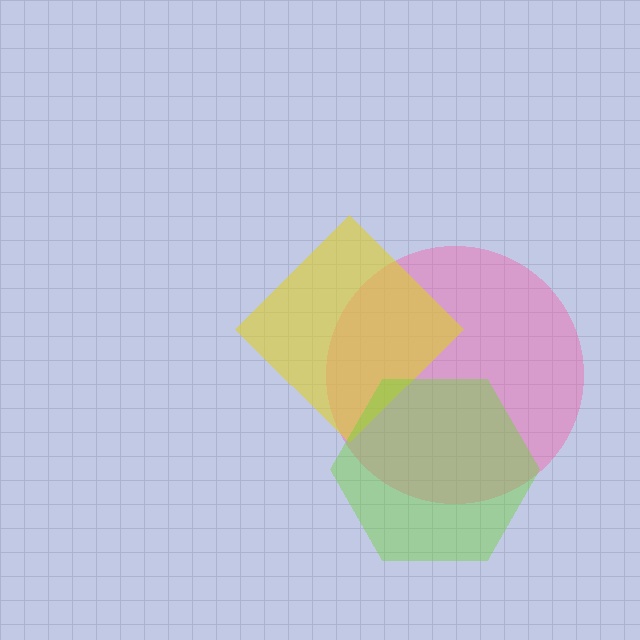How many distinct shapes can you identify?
There are 3 distinct shapes: a pink circle, a yellow diamond, a lime hexagon.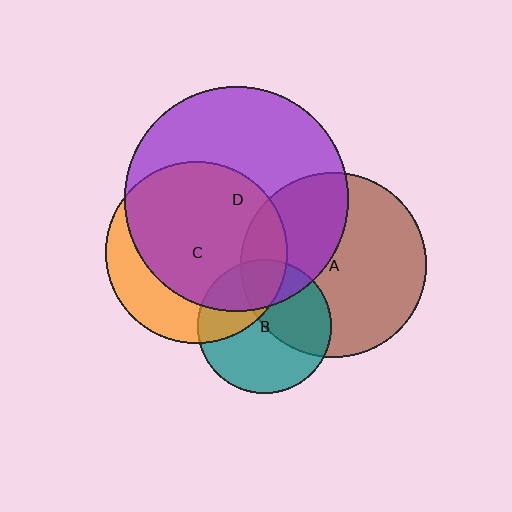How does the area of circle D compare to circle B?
Approximately 2.8 times.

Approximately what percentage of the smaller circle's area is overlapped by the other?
Approximately 70%.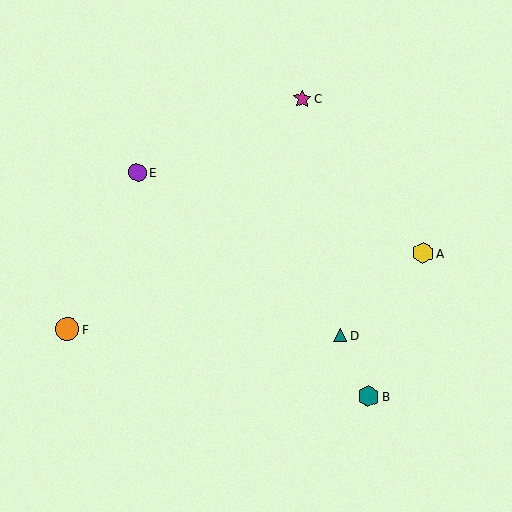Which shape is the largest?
The orange circle (labeled F) is the largest.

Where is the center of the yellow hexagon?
The center of the yellow hexagon is at (423, 253).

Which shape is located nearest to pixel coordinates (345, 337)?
The teal triangle (labeled D) at (340, 335) is nearest to that location.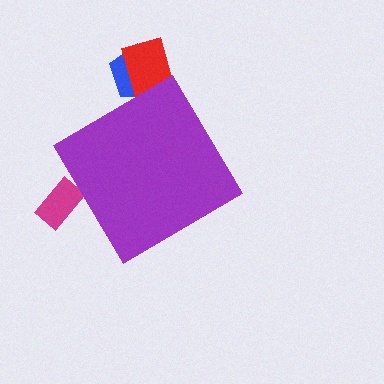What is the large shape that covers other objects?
A purple diamond.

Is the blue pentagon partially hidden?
Yes, the blue pentagon is partially hidden behind the purple diamond.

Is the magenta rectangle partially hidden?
Yes, the magenta rectangle is partially hidden behind the purple diamond.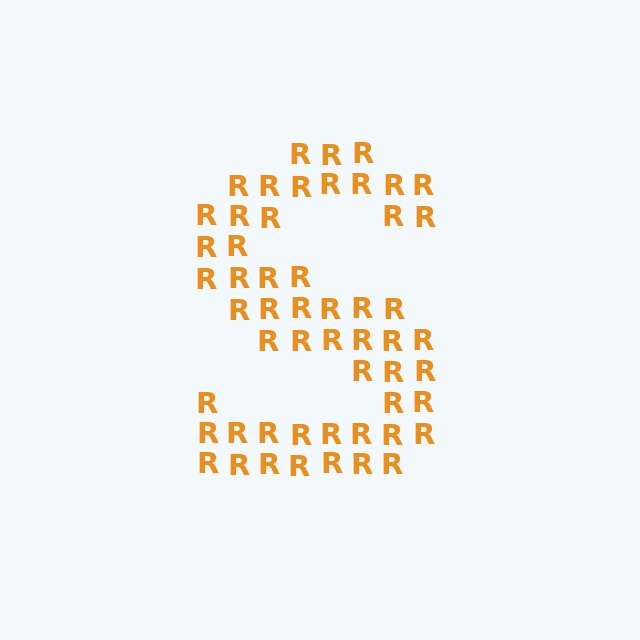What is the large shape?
The large shape is the letter S.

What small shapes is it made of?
It is made of small letter R's.